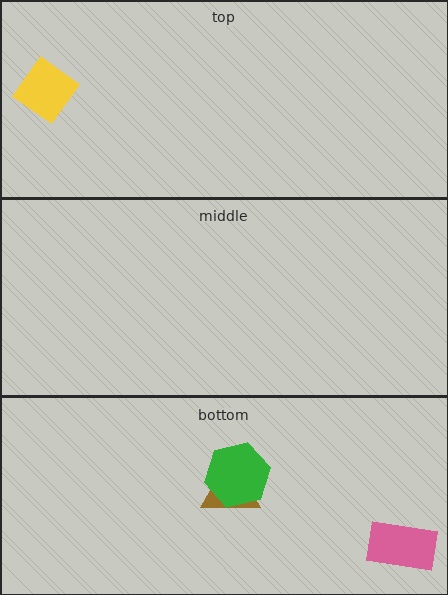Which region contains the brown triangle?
The bottom region.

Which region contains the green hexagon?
The bottom region.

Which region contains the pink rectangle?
The bottom region.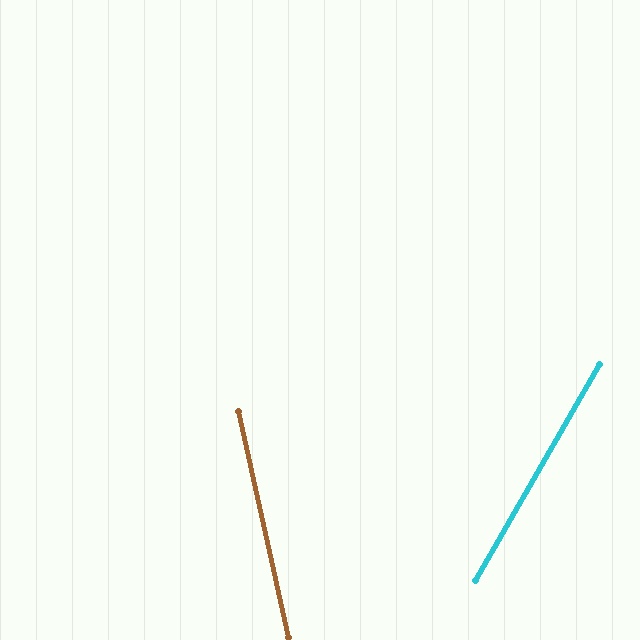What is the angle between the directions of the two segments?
Approximately 42 degrees.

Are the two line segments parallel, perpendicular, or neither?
Neither parallel nor perpendicular — they differ by about 42°.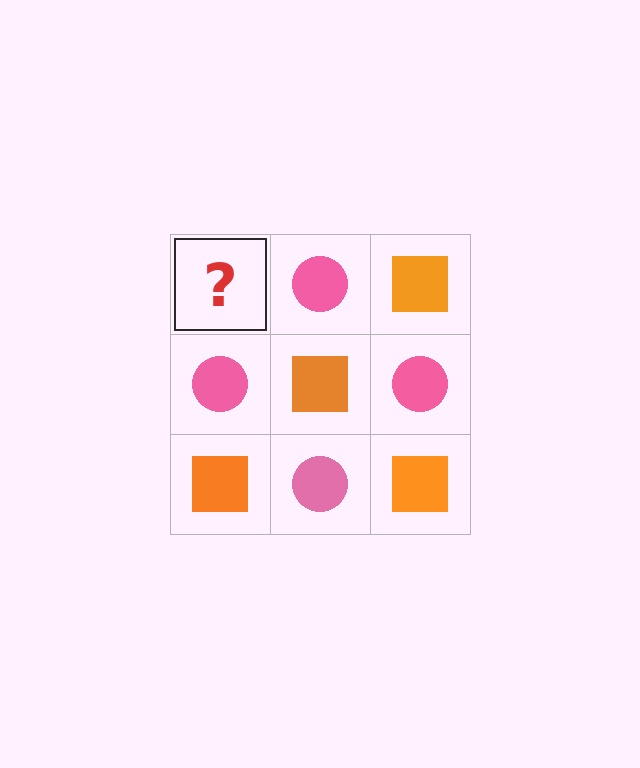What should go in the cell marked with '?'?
The missing cell should contain an orange square.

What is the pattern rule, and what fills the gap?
The rule is that it alternates orange square and pink circle in a checkerboard pattern. The gap should be filled with an orange square.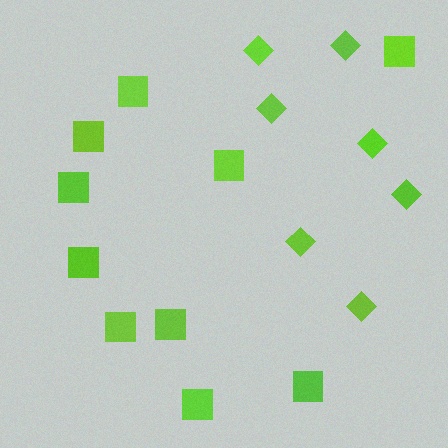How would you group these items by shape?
There are 2 groups: one group of diamonds (7) and one group of squares (10).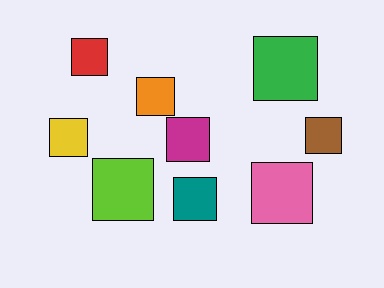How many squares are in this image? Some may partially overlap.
There are 9 squares.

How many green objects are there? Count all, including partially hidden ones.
There is 1 green object.